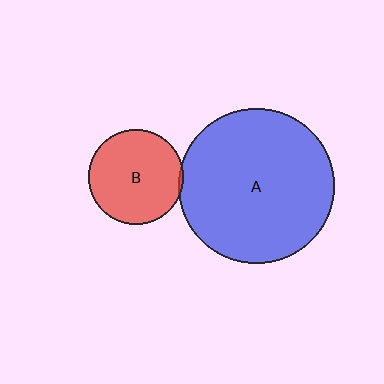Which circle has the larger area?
Circle A (blue).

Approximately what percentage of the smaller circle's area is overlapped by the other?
Approximately 5%.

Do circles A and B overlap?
Yes.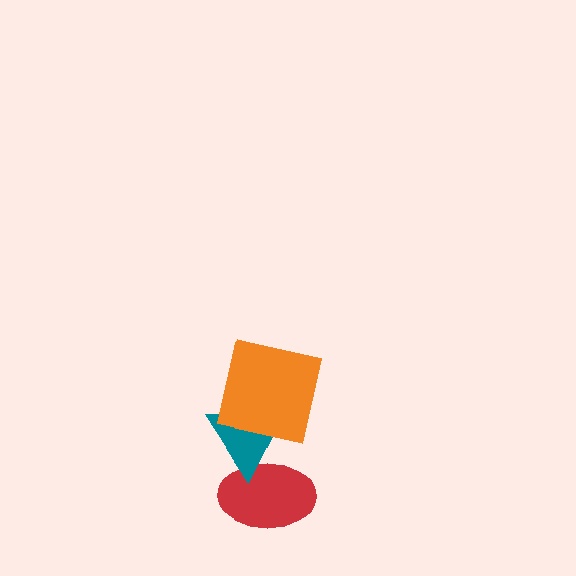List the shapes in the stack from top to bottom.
From top to bottom: the orange square, the teal triangle, the red ellipse.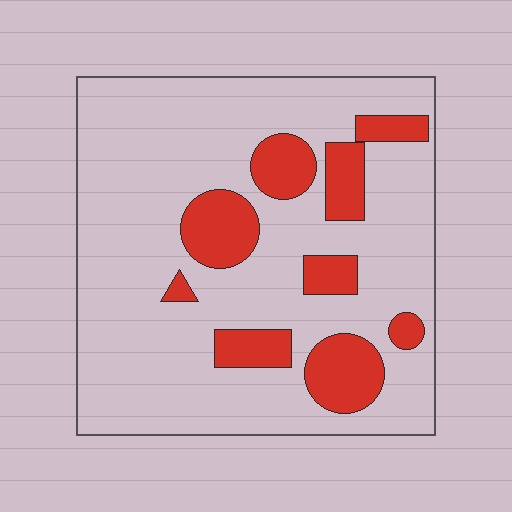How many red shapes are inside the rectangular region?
9.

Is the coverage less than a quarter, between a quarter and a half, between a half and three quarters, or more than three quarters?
Less than a quarter.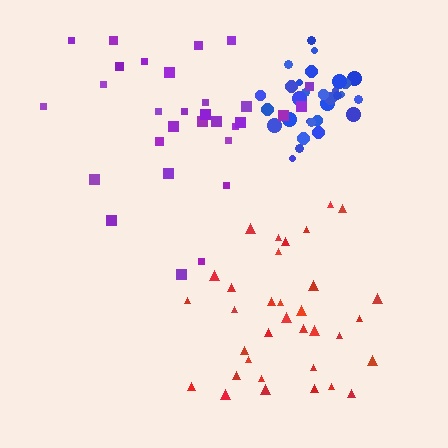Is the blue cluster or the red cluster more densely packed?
Blue.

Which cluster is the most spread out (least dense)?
Purple.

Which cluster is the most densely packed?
Blue.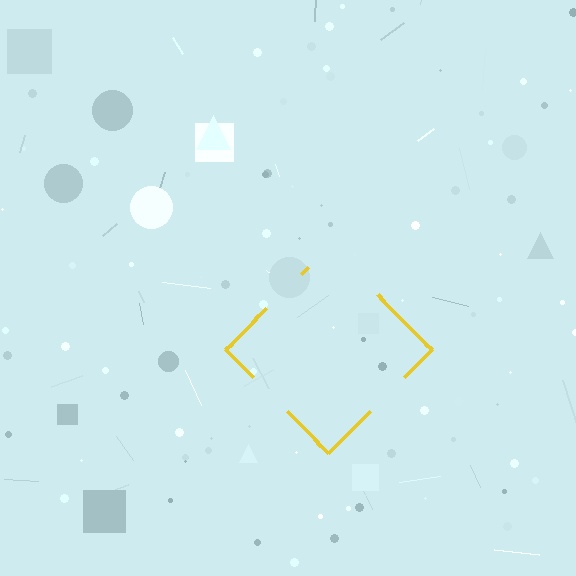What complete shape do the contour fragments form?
The contour fragments form a diamond.